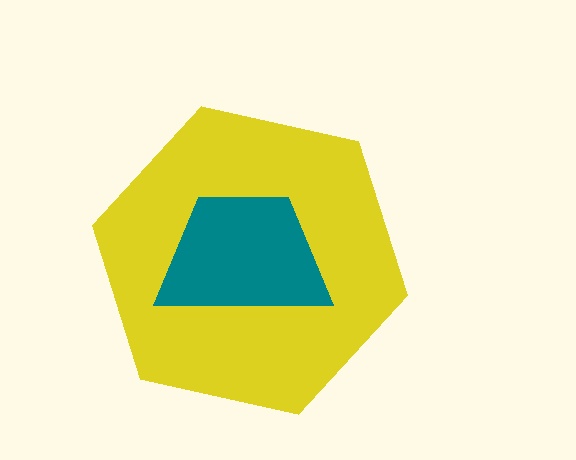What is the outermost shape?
The yellow hexagon.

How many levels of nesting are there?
2.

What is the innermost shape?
The teal trapezoid.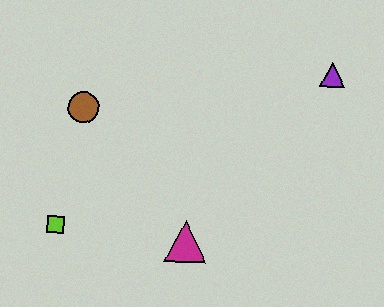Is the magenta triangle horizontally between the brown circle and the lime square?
No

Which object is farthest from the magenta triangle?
The purple triangle is farthest from the magenta triangle.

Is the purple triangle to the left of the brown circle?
No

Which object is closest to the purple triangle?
The magenta triangle is closest to the purple triangle.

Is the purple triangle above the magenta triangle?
Yes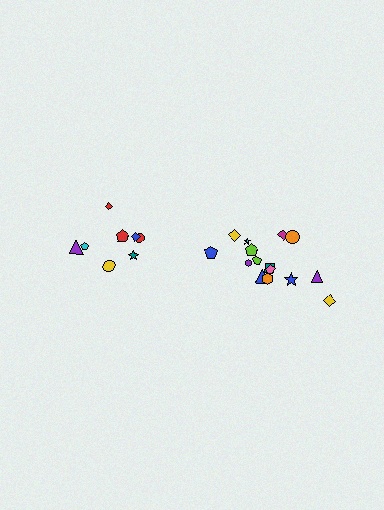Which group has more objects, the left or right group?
The right group.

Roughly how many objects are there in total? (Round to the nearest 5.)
Roughly 25 objects in total.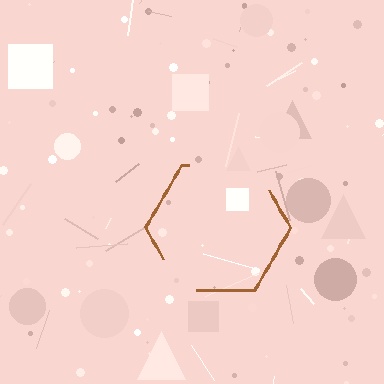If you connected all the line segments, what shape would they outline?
They would outline a hexagon.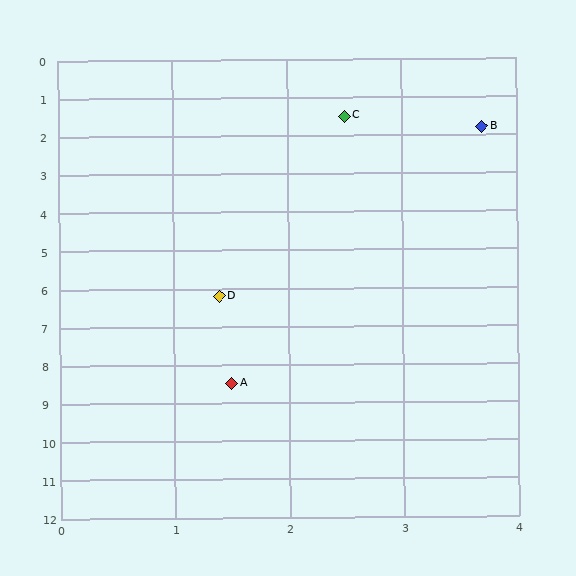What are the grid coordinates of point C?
Point C is at approximately (2.5, 1.5).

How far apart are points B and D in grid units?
Points B and D are about 5.0 grid units apart.